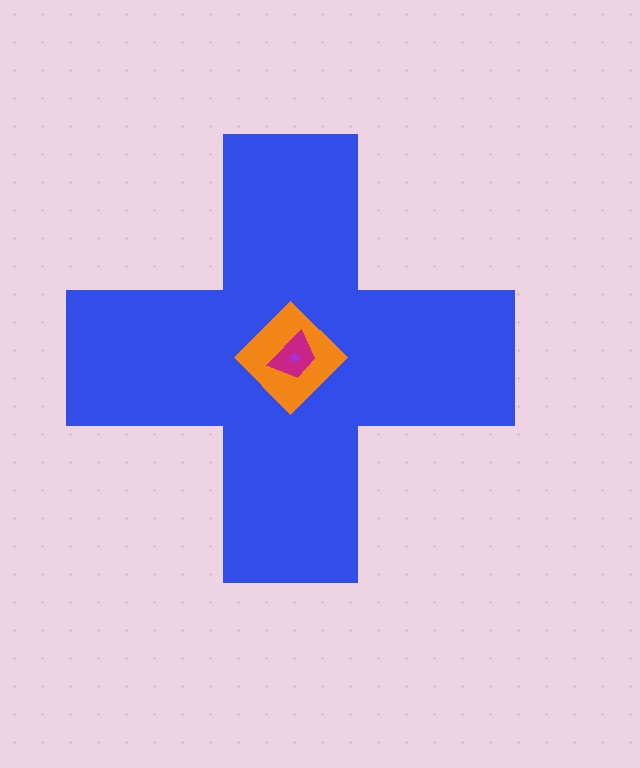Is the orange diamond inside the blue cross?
Yes.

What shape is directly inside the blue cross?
The orange diamond.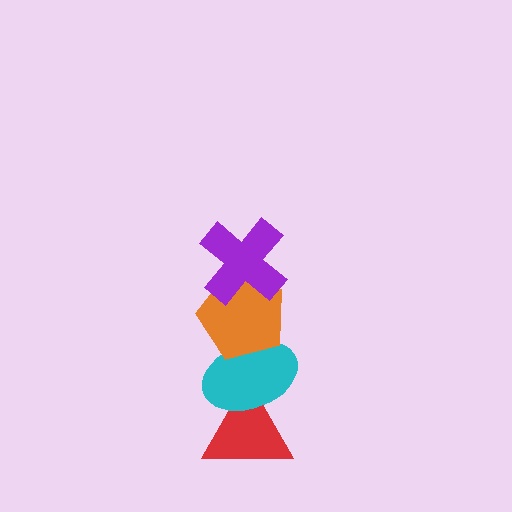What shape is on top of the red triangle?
The cyan ellipse is on top of the red triangle.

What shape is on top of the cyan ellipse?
The orange pentagon is on top of the cyan ellipse.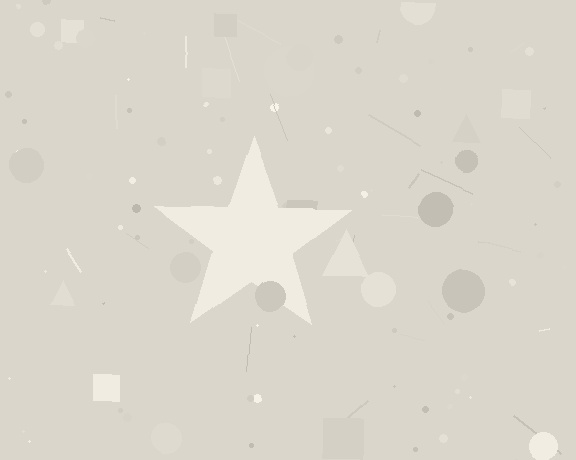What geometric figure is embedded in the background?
A star is embedded in the background.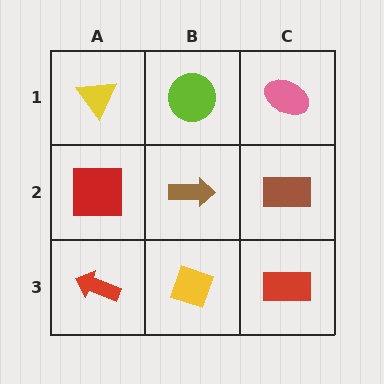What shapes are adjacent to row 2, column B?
A lime circle (row 1, column B), a yellow diamond (row 3, column B), a red square (row 2, column A), a brown rectangle (row 2, column C).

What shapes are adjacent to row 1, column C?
A brown rectangle (row 2, column C), a lime circle (row 1, column B).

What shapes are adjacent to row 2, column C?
A pink ellipse (row 1, column C), a red rectangle (row 3, column C), a brown arrow (row 2, column B).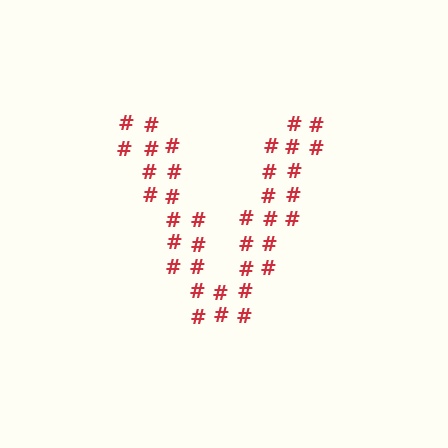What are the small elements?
The small elements are hash symbols.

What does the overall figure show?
The overall figure shows the letter V.